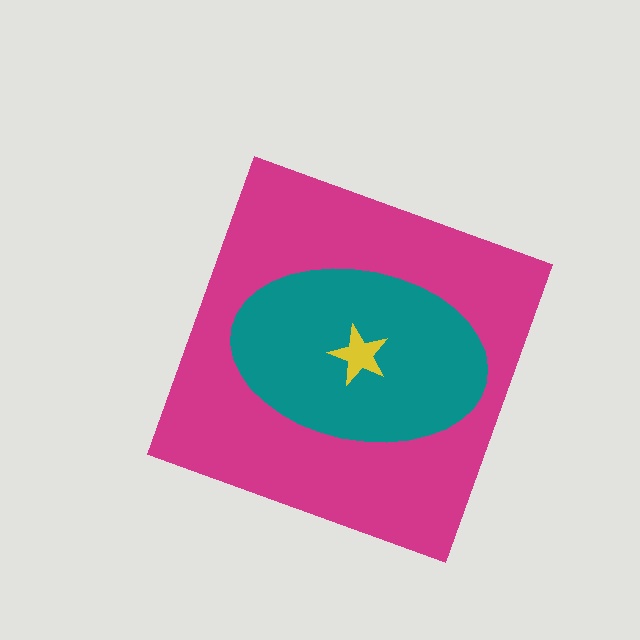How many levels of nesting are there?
3.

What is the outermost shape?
The magenta diamond.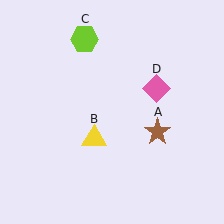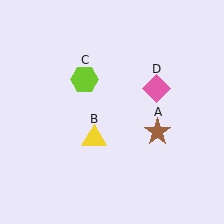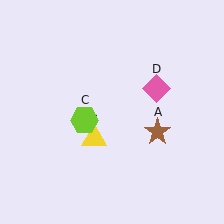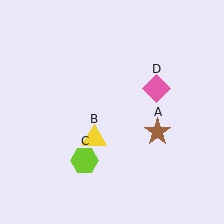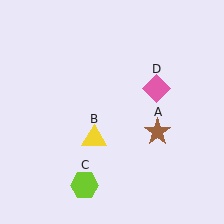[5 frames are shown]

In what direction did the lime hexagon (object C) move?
The lime hexagon (object C) moved down.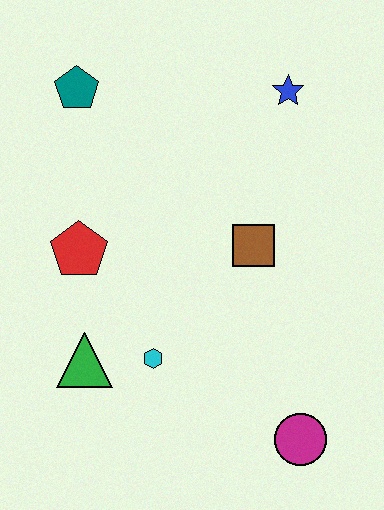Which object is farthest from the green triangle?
The blue star is farthest from the green triangle.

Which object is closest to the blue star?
The brown square is closest to the blue star.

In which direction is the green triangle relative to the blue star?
The green triangle is below the blue star.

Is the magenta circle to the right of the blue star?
Yes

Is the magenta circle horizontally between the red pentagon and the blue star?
No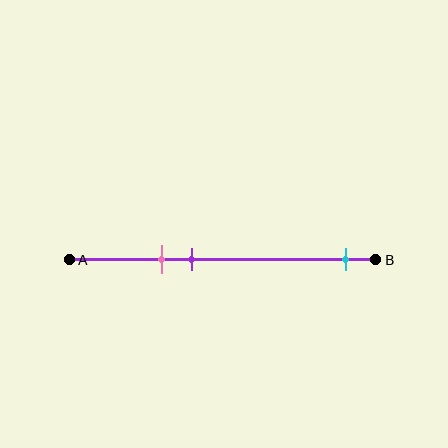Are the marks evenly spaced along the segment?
No, the marks are not evenly spaced.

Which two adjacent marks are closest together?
The pink and purple marks are the closest adjacent pair.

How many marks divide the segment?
There are 3 marks dividing the segment.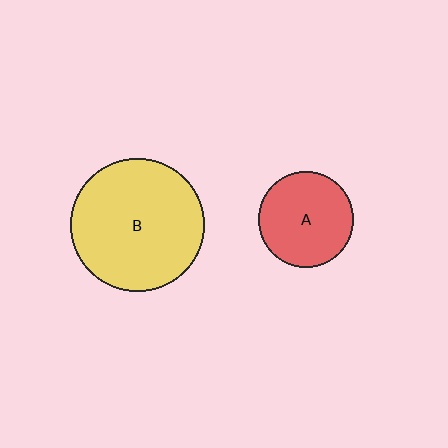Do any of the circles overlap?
No, none of the circles overlap.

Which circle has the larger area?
Circle B (yellow).